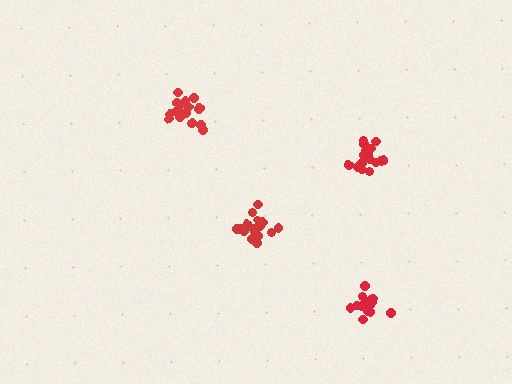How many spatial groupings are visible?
There are 4 spatial groupings.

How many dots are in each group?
Group 1: 17 dots, Group 2: 15 dots, Group 3: 19 dots, Group 4: 16 dots (67 total).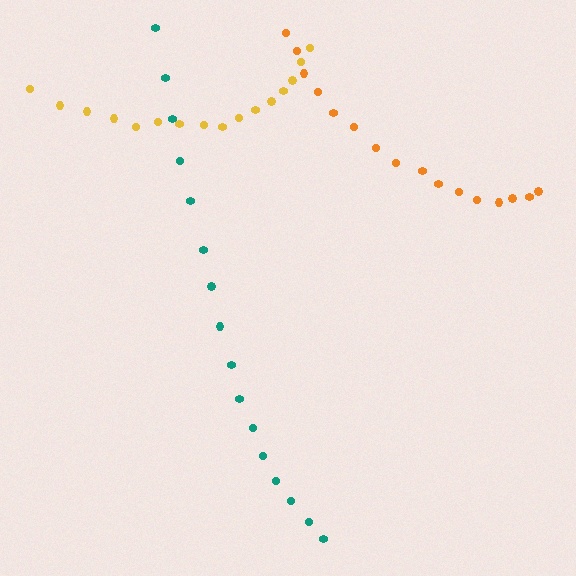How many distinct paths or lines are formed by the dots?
There are 3 distinct paths.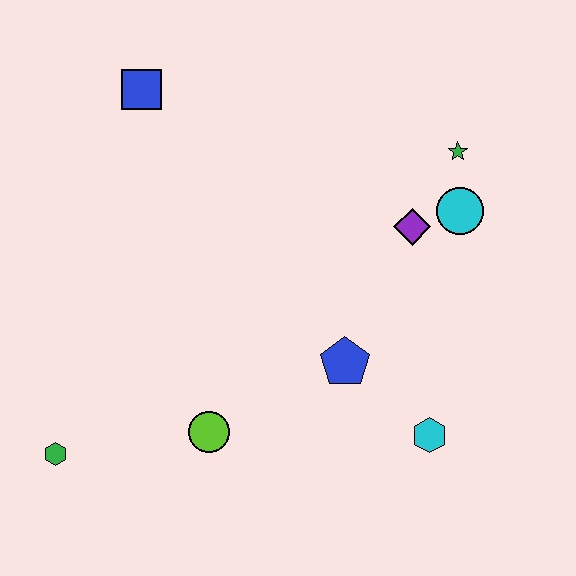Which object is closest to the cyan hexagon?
The blue pentagon is closest to the cyan hexagon.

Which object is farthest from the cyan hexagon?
The blue square is farthest from the cyan hexagon.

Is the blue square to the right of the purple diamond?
No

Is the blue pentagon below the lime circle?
No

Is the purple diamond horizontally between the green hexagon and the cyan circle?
Yes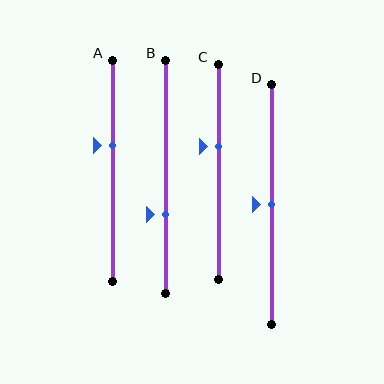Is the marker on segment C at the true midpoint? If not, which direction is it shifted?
No, the marker on segment C is shifted upward by about 12% of the segment length.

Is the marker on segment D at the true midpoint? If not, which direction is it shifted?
Yes, the marker on segment D is at the true midpoint.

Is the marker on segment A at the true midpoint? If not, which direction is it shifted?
No, the marker on segment A is shifted upward by about 12% of the segment length.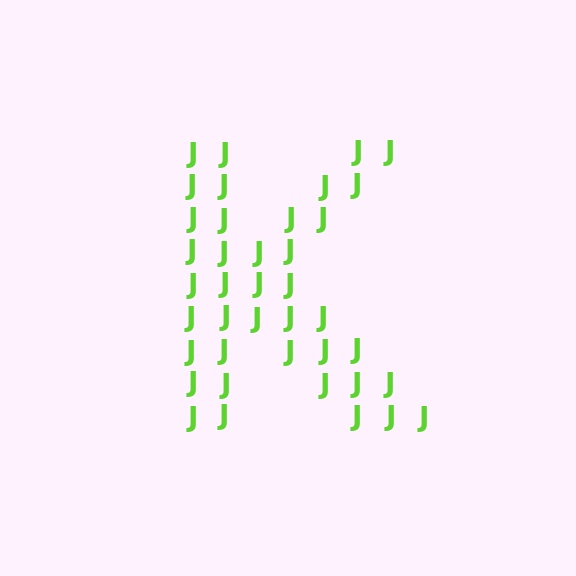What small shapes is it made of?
It is made of small letter J's.